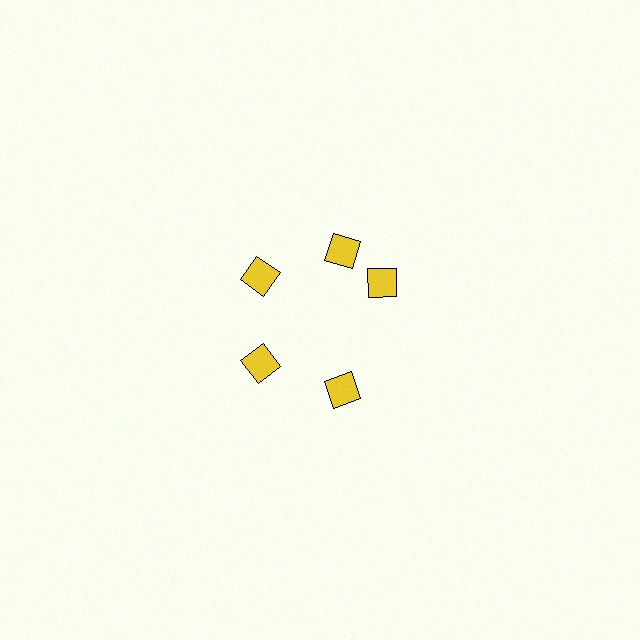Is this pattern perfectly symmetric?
No. The 5 yellow diamonds are arranged in a ring, but one element near the 3 o'clock position is rotated out of alignment along the ring, breaking the 5-fold rotational symmetry.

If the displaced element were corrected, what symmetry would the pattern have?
It would have 5-fold rotational symmetry — the pattern would map onto itself every 72 degrees.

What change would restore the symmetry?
The symmetry would be restored by rotating it back into even spacing with its neighbors so that all 5 diamonds sit at equal angles and equal distance from the center.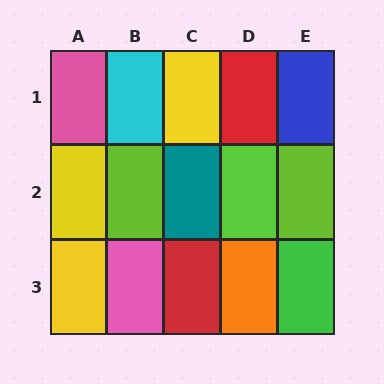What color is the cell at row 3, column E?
Green.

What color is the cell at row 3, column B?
Pink.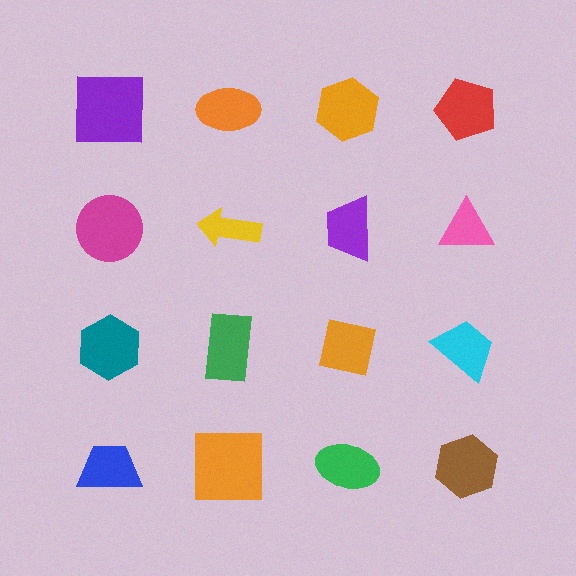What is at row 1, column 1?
A purple square.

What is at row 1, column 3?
An orange hexagon.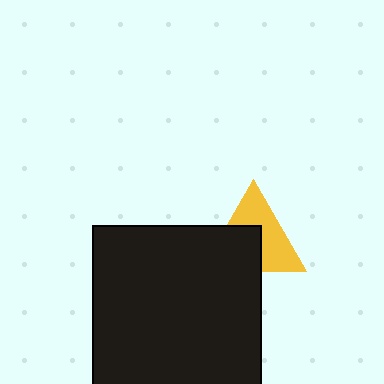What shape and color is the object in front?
The object in front is a black square.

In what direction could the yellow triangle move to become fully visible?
The yellow triangle could move toward the upper-right. That would shift it out from behind the black square entirely.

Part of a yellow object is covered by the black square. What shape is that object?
It is a triangle.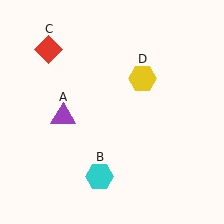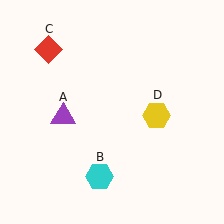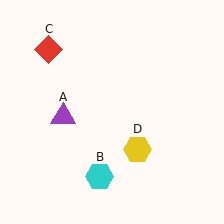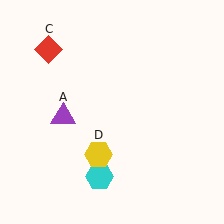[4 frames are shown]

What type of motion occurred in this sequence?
The yellow hexagon (object D) rotated clockwise around the center of the scene.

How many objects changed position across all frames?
1 object changed position: yellow hexagon (object D).